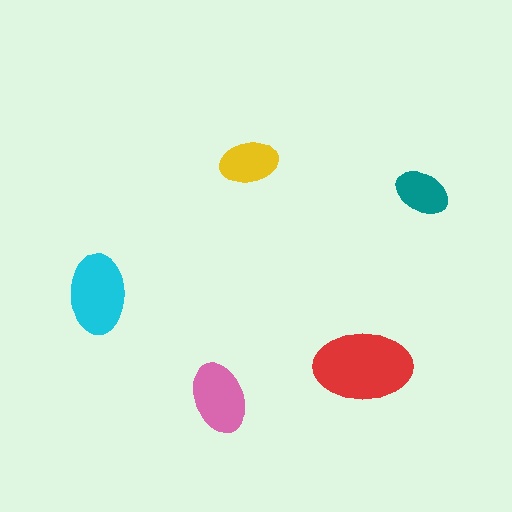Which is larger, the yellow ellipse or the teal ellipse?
The yellow one.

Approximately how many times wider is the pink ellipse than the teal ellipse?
About 1.5 times wider.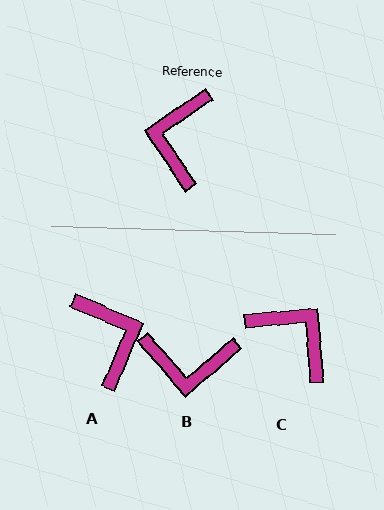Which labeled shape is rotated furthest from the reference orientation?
A, about 147 degrees away.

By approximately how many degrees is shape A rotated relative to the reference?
Approximately 147 degrees clockwise.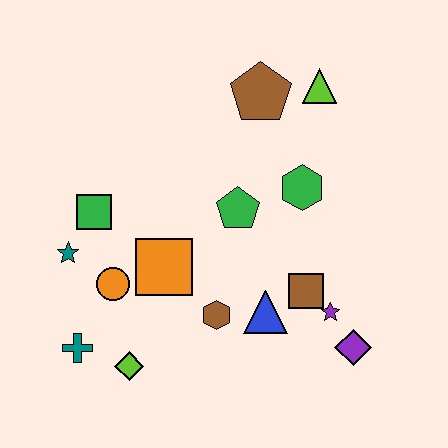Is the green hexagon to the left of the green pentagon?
No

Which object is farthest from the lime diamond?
The lime triangle is farthest from the lime diamond.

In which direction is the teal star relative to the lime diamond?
The teal star is above the lime diamond.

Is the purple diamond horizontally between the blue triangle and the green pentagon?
No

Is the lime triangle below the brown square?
No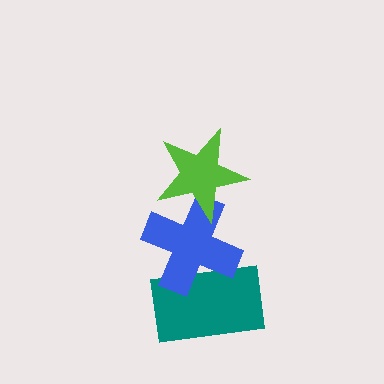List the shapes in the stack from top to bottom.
From top to bottom: the lime star, the blue cross, the teal rectangle.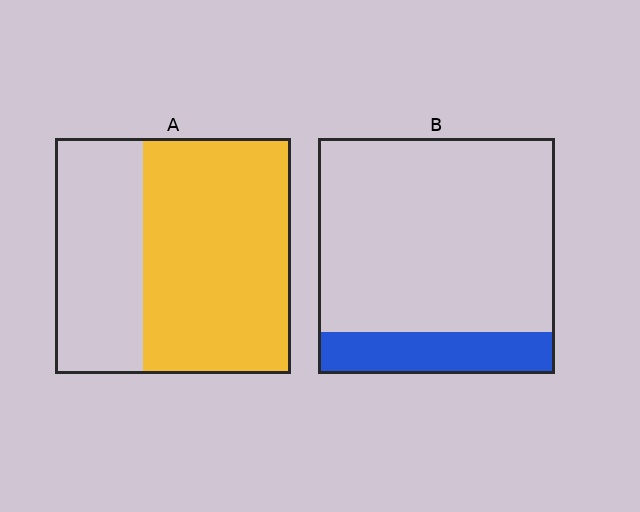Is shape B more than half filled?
No.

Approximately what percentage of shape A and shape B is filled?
A is approximately 65% and B is approximately 20%.